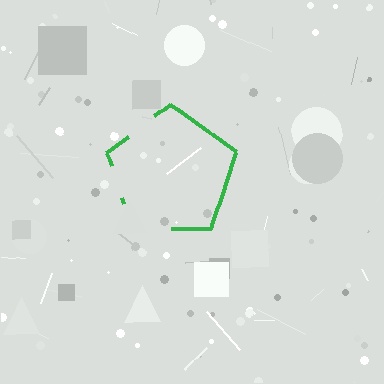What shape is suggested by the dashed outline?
The dashed outline suggests a pentagon.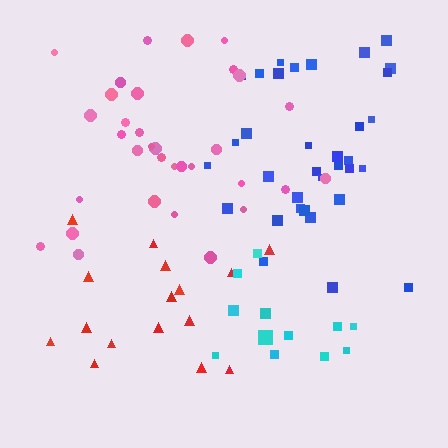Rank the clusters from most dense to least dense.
blue, pink, cyan, red.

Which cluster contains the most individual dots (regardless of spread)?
Blue (34).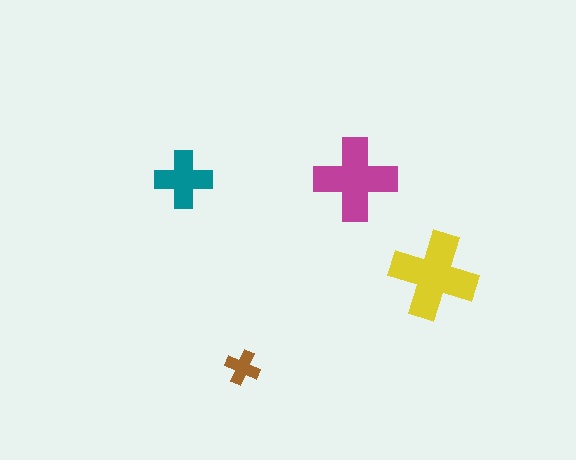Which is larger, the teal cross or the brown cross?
The teal one.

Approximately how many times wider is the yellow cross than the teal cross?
About 1.5 times wider.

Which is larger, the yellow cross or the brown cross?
The yellow one.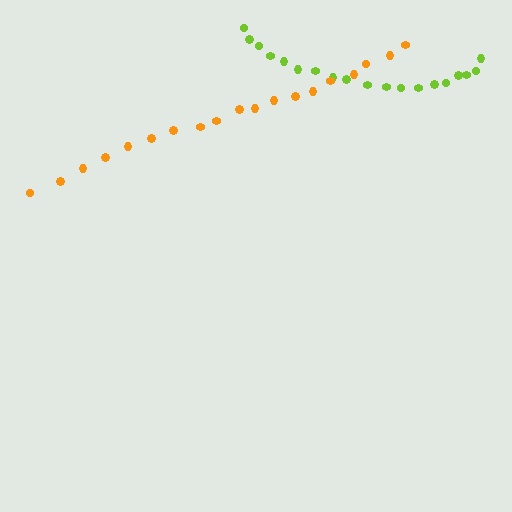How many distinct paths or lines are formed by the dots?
There are 2 distinct paths.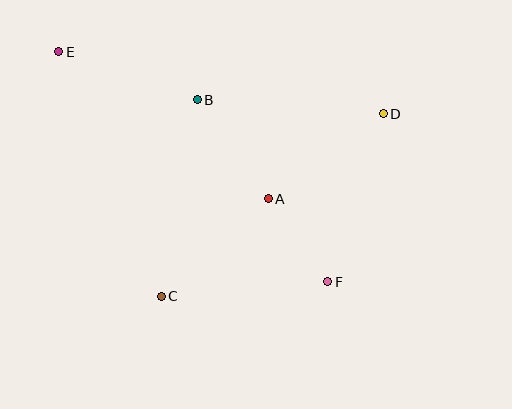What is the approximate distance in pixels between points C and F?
The distance between C and F is approximately 167 pixels.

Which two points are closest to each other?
Points A and F are closest to each other.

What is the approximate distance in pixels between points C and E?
The distance between C and E is approximately 265 pixels.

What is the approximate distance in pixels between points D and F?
The distance between D and F is approximately 177 pixels.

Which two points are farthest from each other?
Points E and F are farthest from each other.